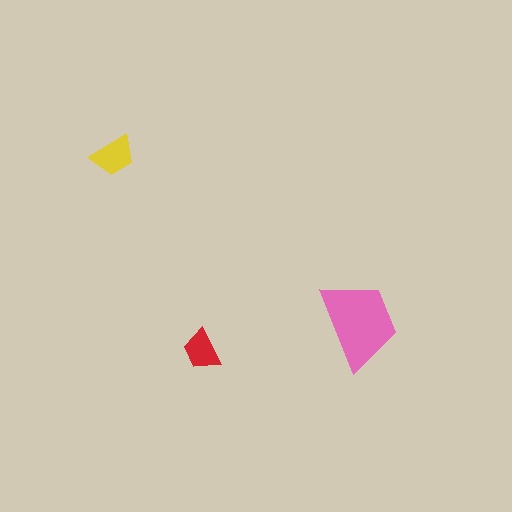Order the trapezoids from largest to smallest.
the pink one, the yellow one, the red one.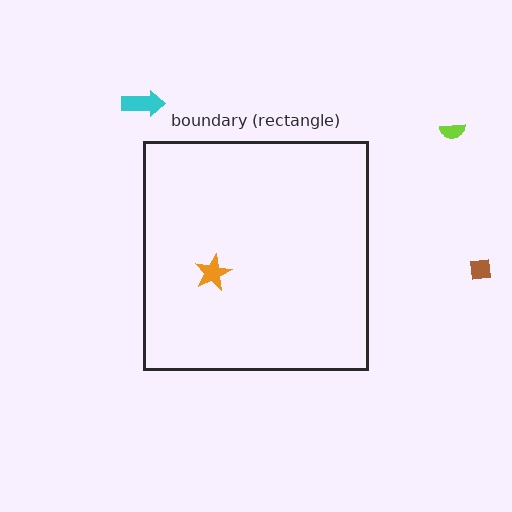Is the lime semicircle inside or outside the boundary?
Outside.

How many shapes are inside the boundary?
1 inside, 3 outside.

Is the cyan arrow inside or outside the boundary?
Outside.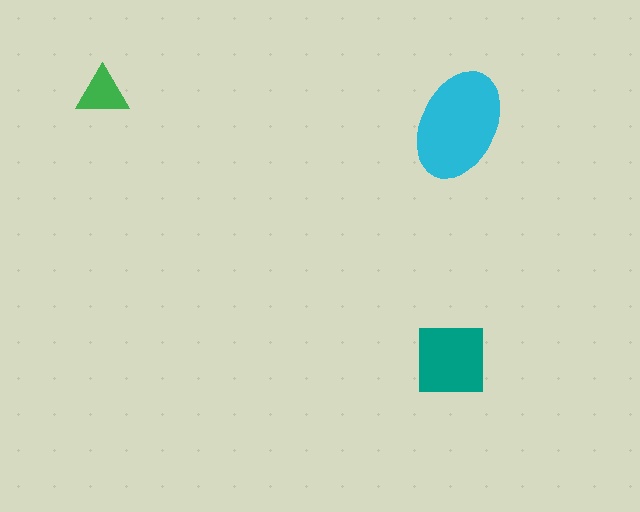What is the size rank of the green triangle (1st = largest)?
3rd.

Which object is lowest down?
The teal square is bottommost.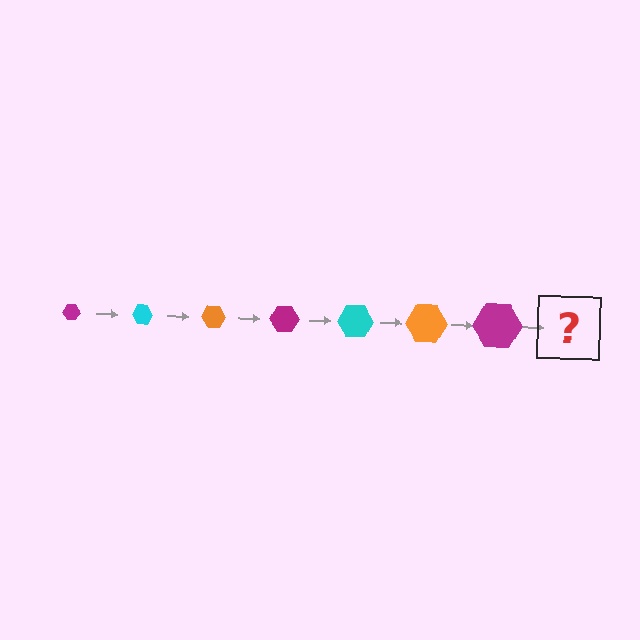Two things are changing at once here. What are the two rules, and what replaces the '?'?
The two rules are that the hexagon grows larger each step and the color cycles through magenta, cyan, and orange. The '?' should be a cyan hexagon, larger than the previous one.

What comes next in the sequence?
The next element should be a cyan hexagon, larger than the previous one.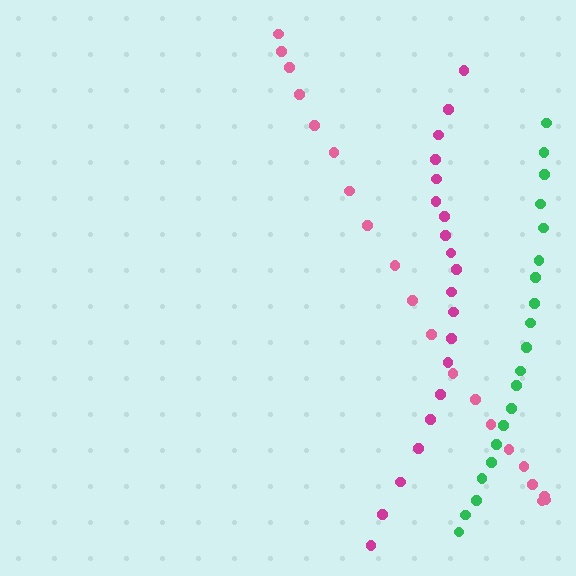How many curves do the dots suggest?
There are 3 distinct paths.